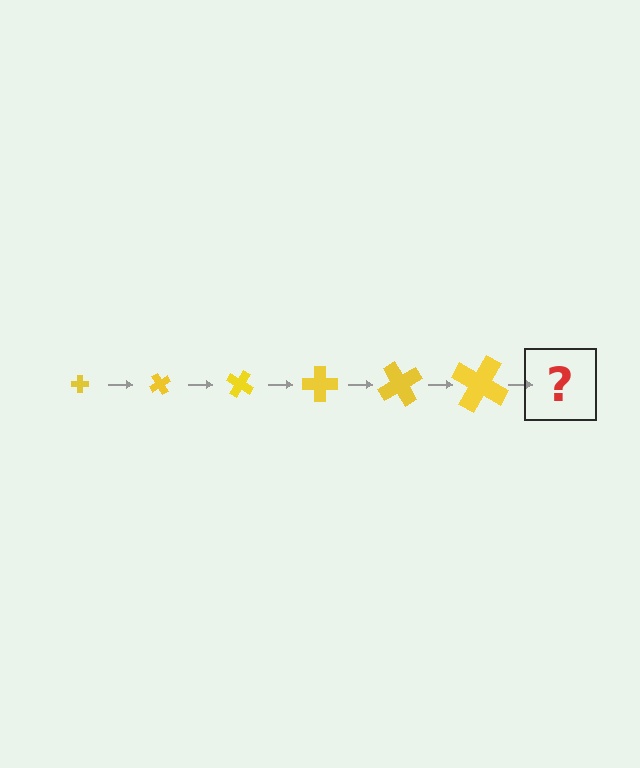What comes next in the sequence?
The next element should be a cross, larger than the previous one and rotated 360 degrees from the start.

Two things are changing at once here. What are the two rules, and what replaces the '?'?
The two rules are that the cross grows larger each step and it rotates 60 degrees each step. The '?' should be a cross, larger than the previous one and rotated 360 degrees from the start.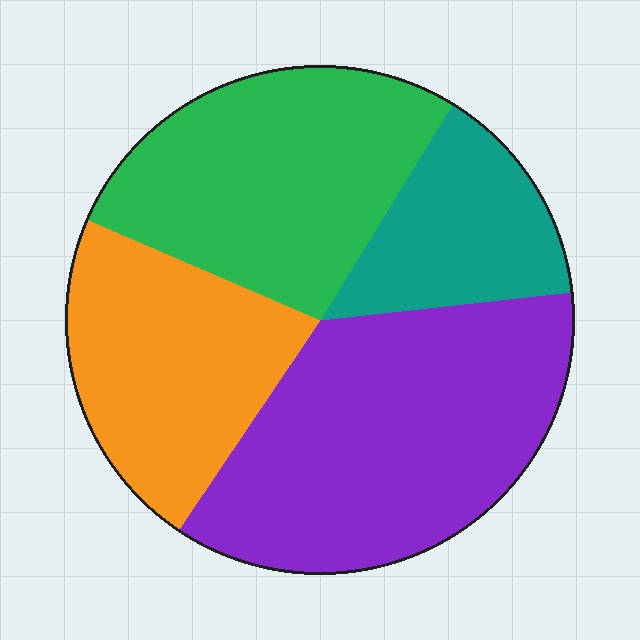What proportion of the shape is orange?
Orange takes up about one fifth (1/5) of the shape.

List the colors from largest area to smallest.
From largest to smallest: purple, green, orange, teal.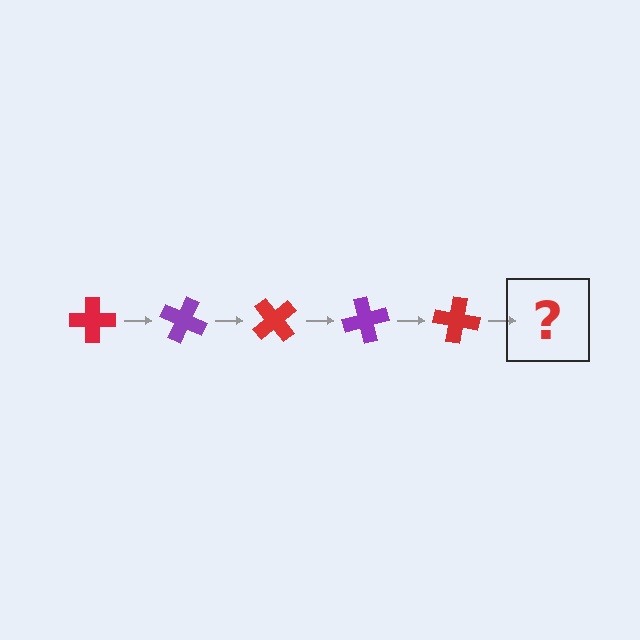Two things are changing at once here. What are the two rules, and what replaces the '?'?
The two rules are that it rotates 25 degrees each step and the color cycles through red and purple. The '?' should be a purple cross, rotated 125 degrees from the start.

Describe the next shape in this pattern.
It should be a purple cross, rotated 125 degrees from the start.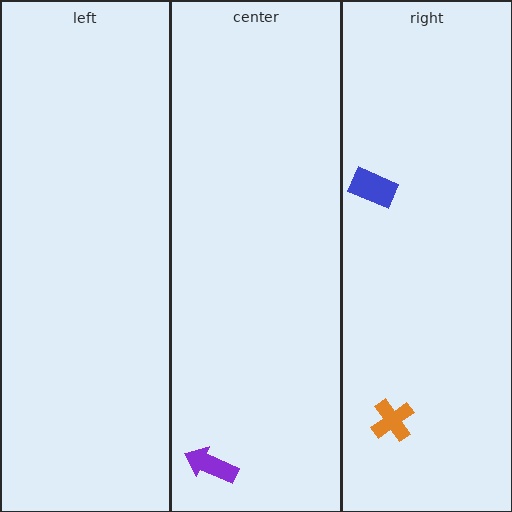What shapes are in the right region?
The blue rectangle, the orange cross.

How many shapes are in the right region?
2.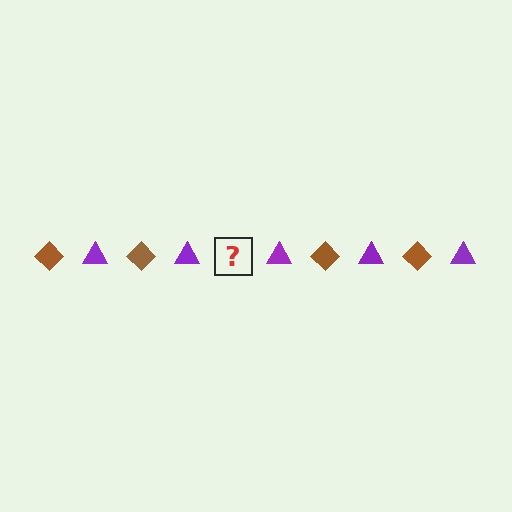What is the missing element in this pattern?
The missing element is a brown diamond.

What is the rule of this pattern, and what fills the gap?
The rule is that the pattern alternates between brown diamond and purple triangle. The gap should be filled with a brown diamond.